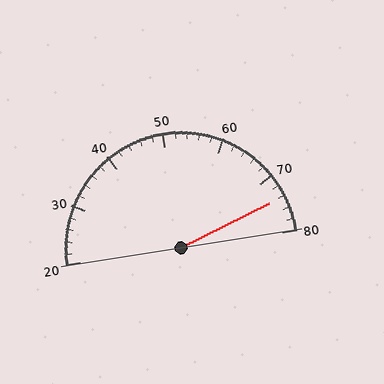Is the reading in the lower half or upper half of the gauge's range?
The reading is in the upper half of the range (20 to 80).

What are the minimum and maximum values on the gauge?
The gauge ranges from 20 to 80.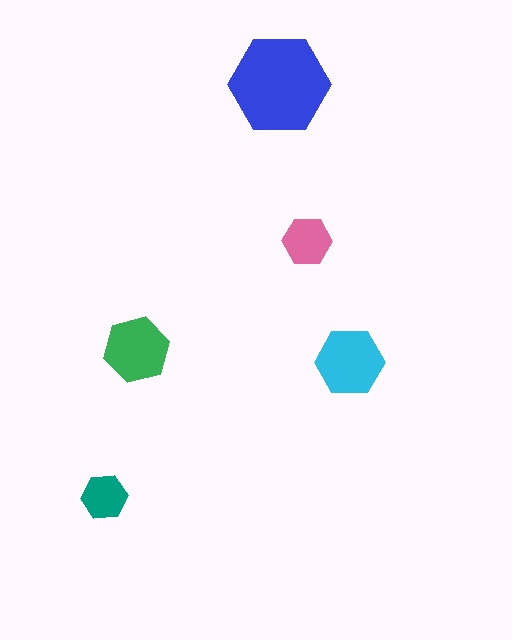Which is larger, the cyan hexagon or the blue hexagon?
The blue one.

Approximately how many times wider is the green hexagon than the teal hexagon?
About 1.5 times wider.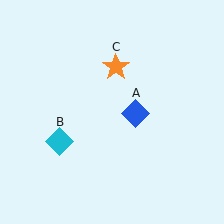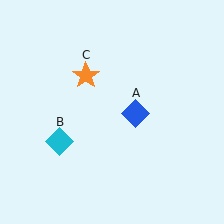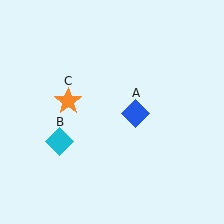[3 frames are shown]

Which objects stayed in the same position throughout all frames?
Blue diamond (object A) and cyan diamond (object B) remained stationary.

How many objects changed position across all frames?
1 object changed position: orange star (object C).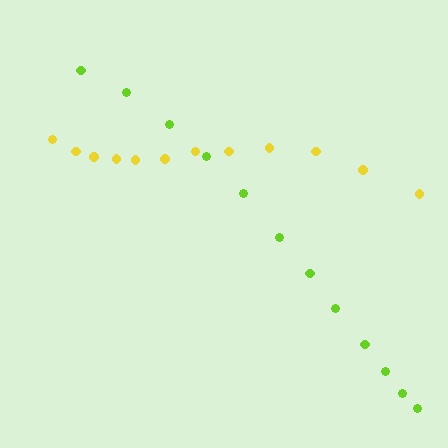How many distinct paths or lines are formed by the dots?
There are 2 distinct paths.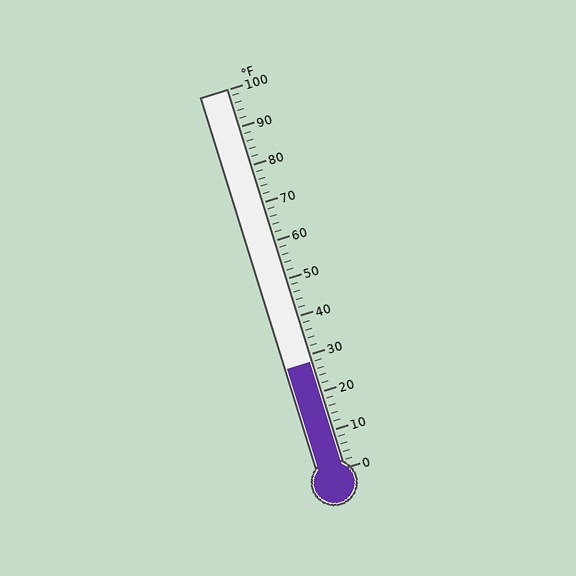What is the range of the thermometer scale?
The thermometer scale ranges from 0°F to 100°F.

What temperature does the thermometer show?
The thermometer shows approximately 28°F.